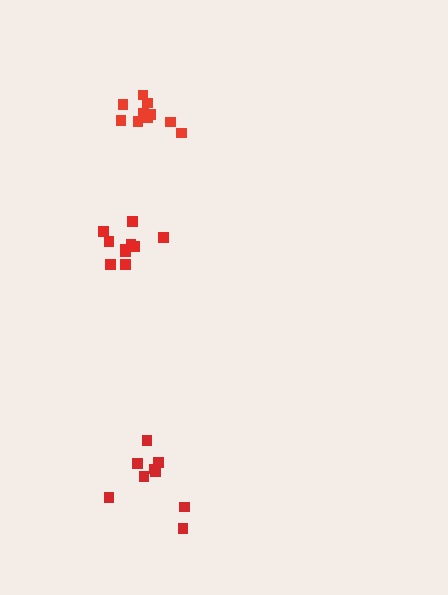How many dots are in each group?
Group 1: 10 dots, Group 2: 10 dots, Group 3: 9 dots (29 total).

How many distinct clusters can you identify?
There are 3 distinct clusters.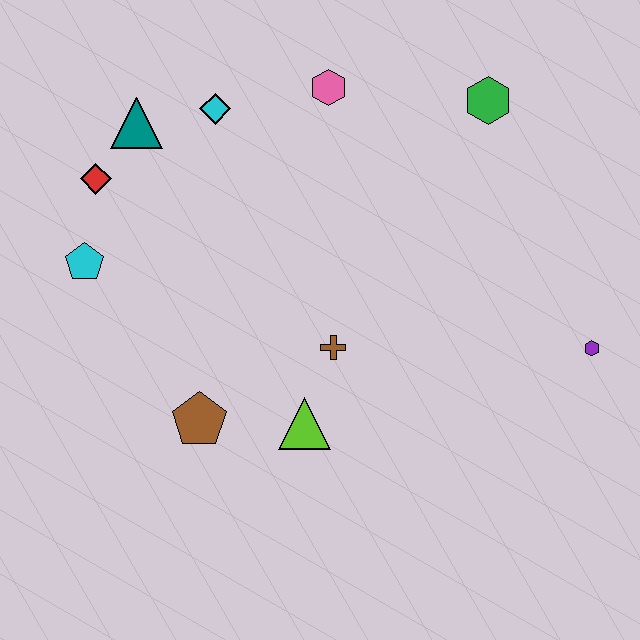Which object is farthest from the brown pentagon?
The green hexagon is farthest from the brown pentagon.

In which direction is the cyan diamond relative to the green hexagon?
The cyan diamond is to the left of the green hexagon.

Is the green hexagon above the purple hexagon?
Yes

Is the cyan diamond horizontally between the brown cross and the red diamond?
Yes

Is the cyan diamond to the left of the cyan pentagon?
No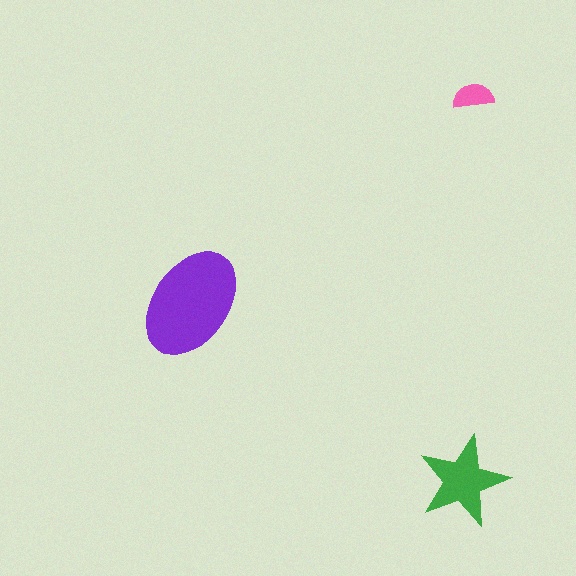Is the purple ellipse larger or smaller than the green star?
Larger.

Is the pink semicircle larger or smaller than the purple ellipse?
Smaller.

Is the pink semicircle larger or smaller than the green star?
Smaller.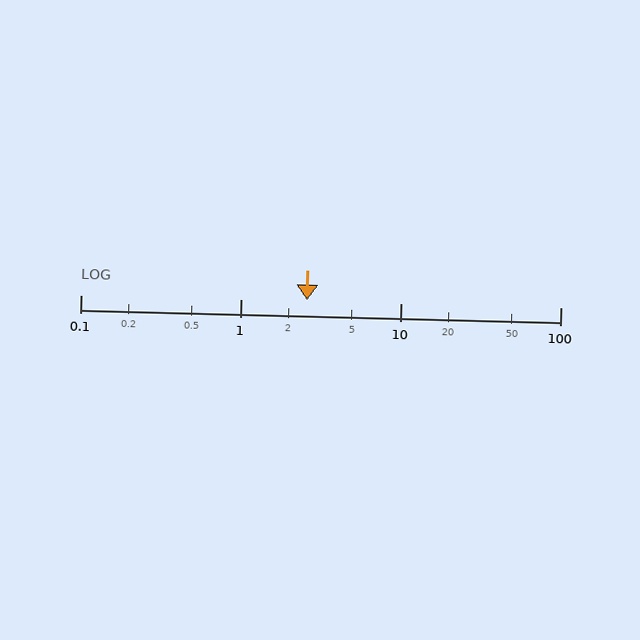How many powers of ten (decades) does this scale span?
The scale spans 3 decades, from 0.1 to 100.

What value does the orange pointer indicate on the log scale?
The pointer indicates approximately 2.6.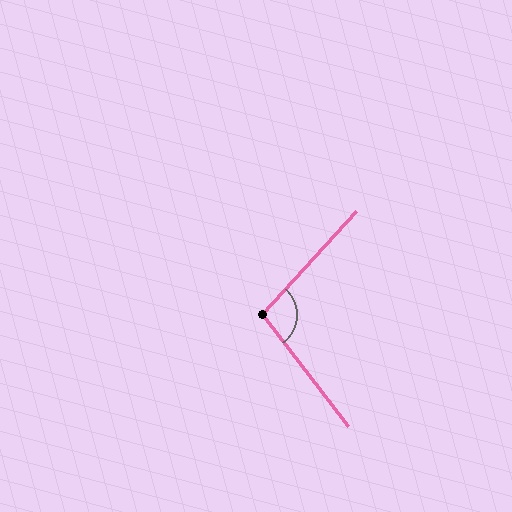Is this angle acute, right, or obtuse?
It is obtuse.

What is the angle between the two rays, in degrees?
Approximately 100 degrees.